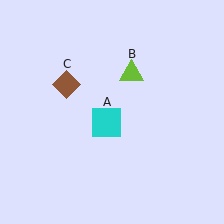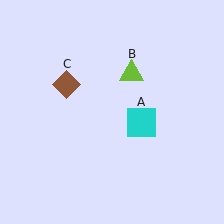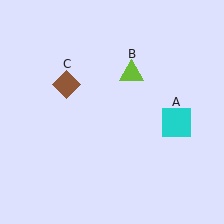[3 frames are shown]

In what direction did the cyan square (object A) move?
The cyan square (object A) moved right.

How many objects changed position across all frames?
1 object changed position: cyan square (object A).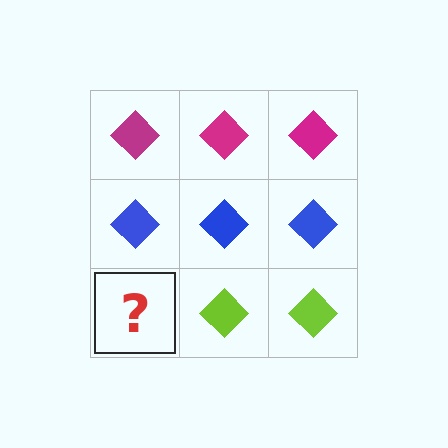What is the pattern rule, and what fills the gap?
The rule is that each row has a consistent color. The gap should be filled with a lime diamond.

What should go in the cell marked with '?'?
The missing cell should contain a lime diamond.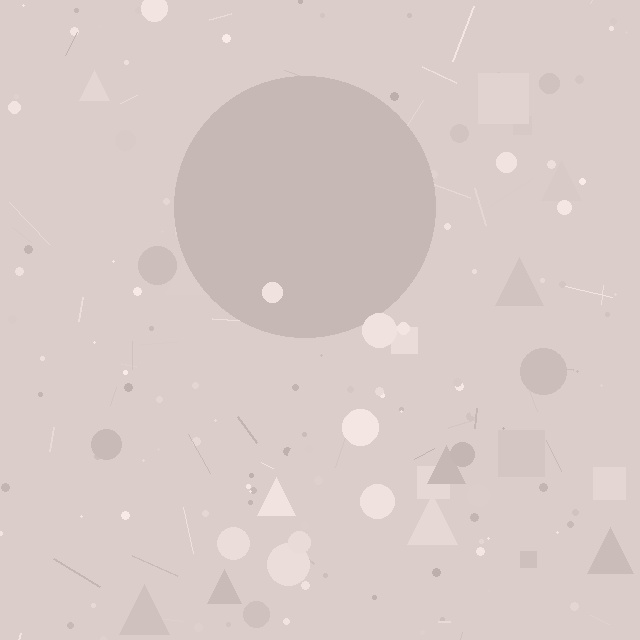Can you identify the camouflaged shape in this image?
The camouflaged shape is a circle.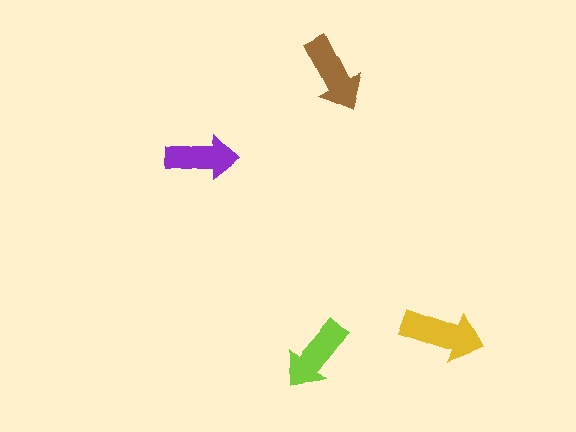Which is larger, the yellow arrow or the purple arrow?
The yellow one.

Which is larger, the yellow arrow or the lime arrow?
The yellow one.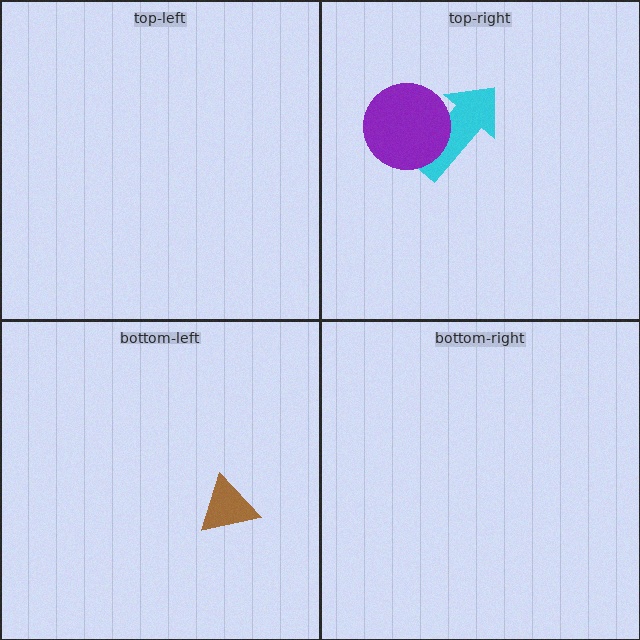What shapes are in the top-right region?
The cyan arrow, the purple circle.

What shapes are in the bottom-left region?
The brown triangle.